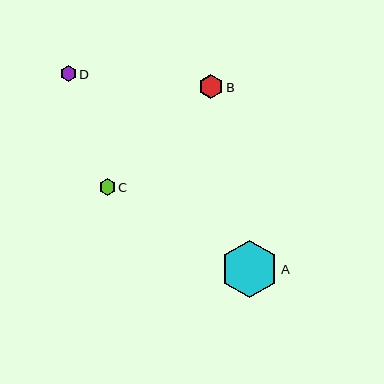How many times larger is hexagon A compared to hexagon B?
Hexagon A is approximately 2.3 times the size of hexagon B.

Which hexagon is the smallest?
Hexagon D is the smallest with a size of approximately 15 pixels.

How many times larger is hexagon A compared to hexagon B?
Hexagon A is approximately 2.3 times the size of hexagon B.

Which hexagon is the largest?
Hexagon A is the largest with a size of approximately 57 pixels.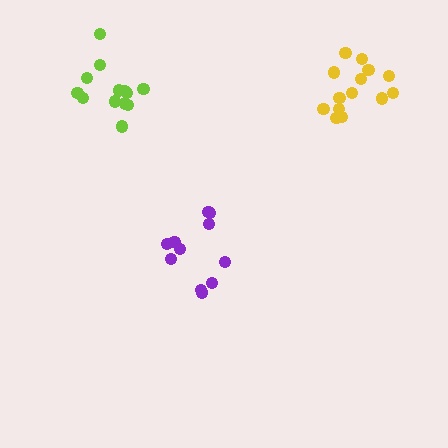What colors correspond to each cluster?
The clusters are colored: yellow, lime, purple.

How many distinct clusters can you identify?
There are 3 distinct clusters.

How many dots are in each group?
Group 1: 14 dots, Group 2: 13 dots, Group 3: 11 dots (38 total).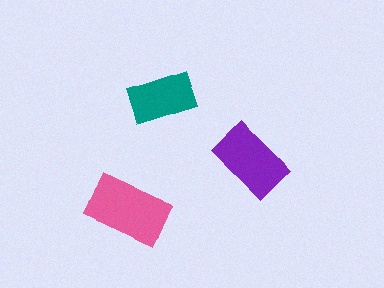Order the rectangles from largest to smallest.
the pink one, the purple one, the teal one.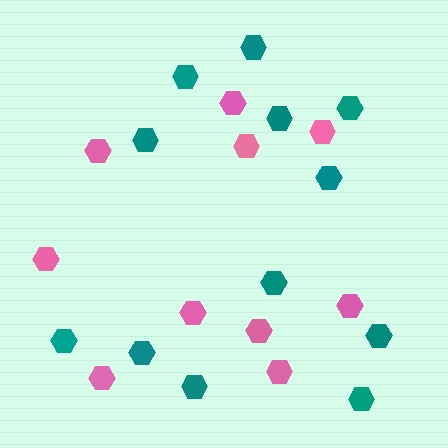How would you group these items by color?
There are 2 groups: one group of pink hexagons (10) and one group of teal hexagons (12).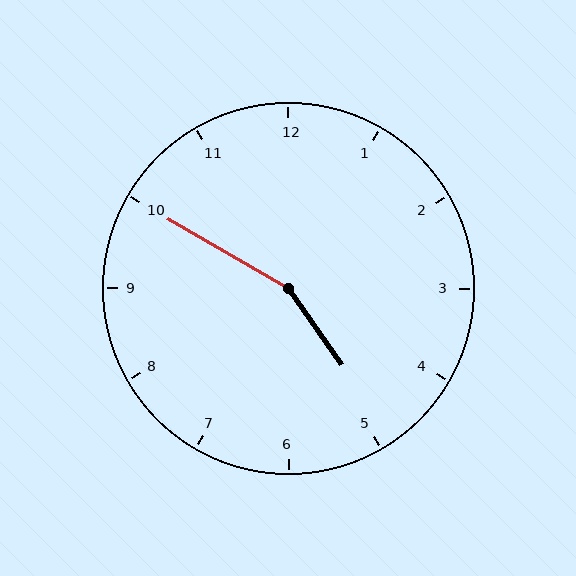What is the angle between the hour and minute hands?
Approximately 155 degrees.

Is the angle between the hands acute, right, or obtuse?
It is obtuse.